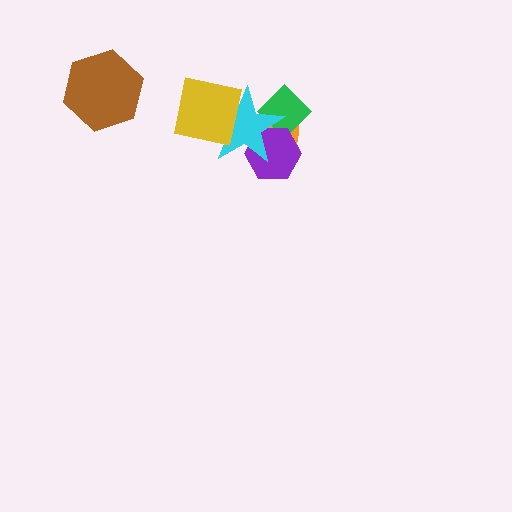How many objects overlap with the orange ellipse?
3 objects overlap with the orange ellipse.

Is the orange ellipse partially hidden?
Yes, it is partially covered by another shape.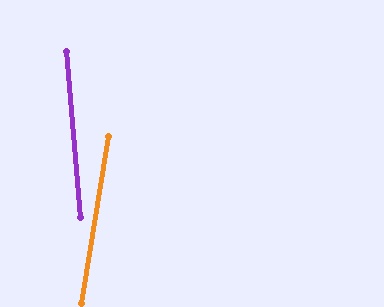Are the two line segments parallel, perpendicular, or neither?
Neither parallel nor perpendicular — they differ by about 14°.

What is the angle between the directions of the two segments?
Approximately 14 degrees.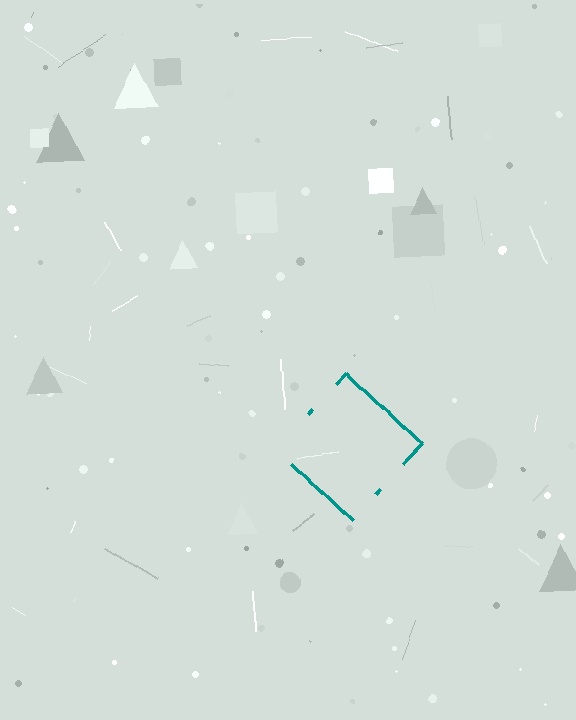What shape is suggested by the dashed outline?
The dashed outline suggests a diamond.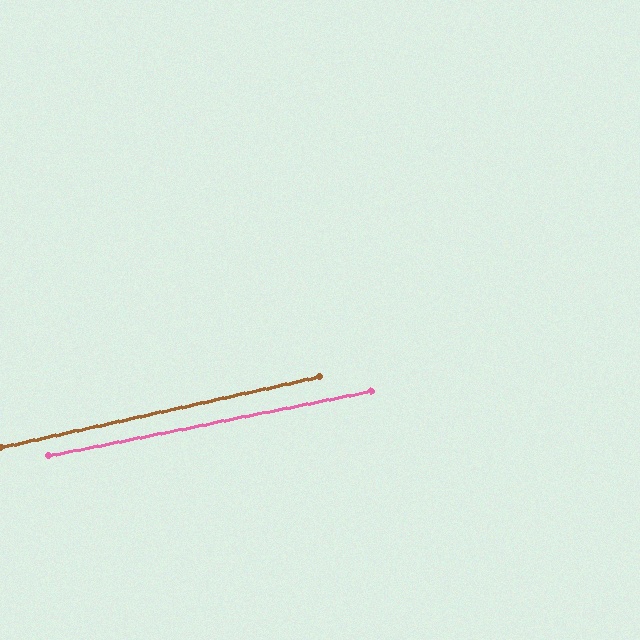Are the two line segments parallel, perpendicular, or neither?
Parallel — their directions differ by only 1.3°.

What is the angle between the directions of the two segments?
Approximately 1 degree.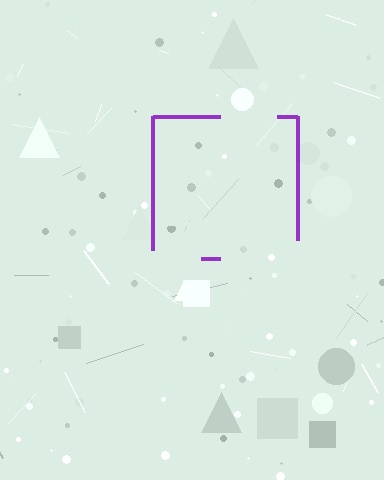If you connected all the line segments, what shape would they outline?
They would outline a square.